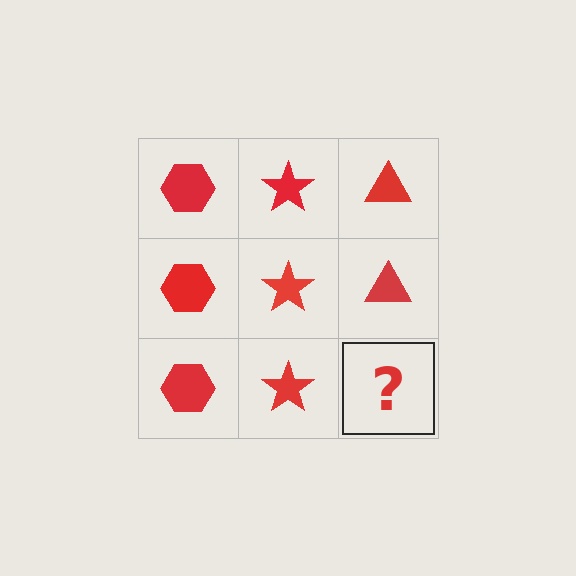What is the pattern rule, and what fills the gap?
The rule is that each column has a consistent shape. The gap should be filled with a red triangle.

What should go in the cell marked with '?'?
The missing cell should contain a red triangle.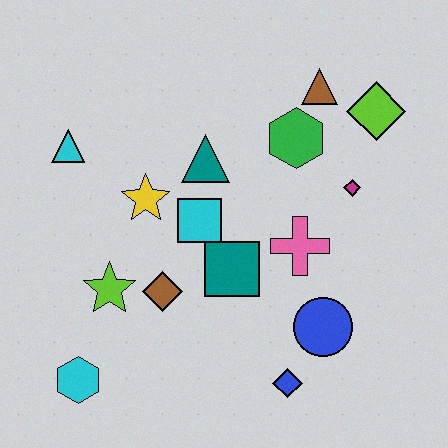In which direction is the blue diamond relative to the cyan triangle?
The blue diamond is below the cyan triangle.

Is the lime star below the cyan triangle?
Yes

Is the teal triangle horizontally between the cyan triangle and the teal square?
Yes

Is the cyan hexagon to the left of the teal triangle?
Yes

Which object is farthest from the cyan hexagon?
The lime diamond is farthest from the cyan hexagon.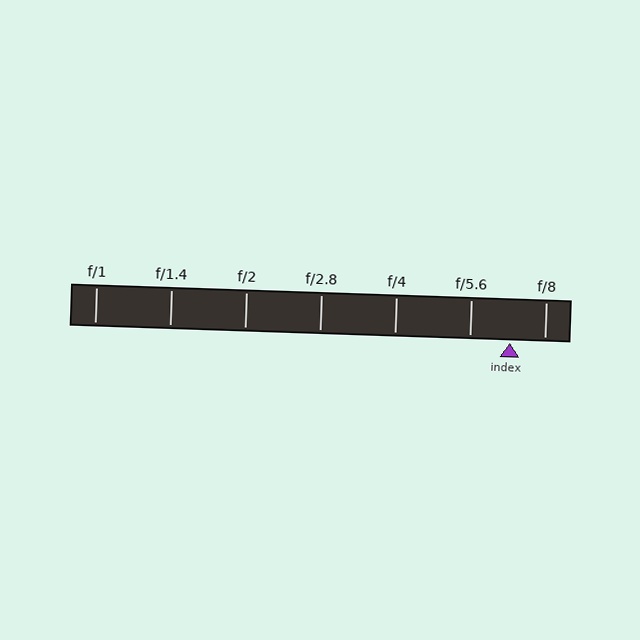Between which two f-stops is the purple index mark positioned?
The index mark is between f/5.6 and f/8.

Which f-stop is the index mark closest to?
The index mark is closest to f/8.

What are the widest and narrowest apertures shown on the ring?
The widest aperture shown is f/1 and the narrowest is f/8.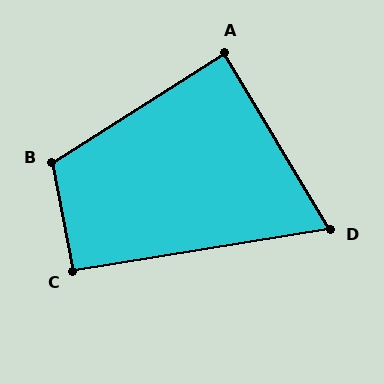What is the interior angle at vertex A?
Approximately 88 degrees (approximately right).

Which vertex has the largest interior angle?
B, at approximately 112 degrees.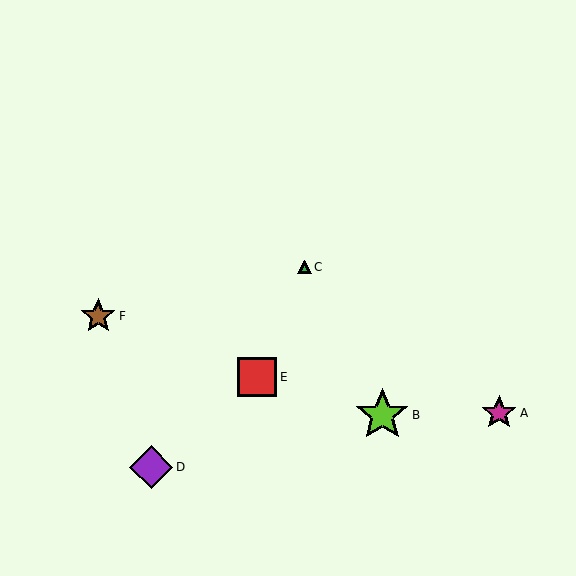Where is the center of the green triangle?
The center of the green triangle is at (305, 267).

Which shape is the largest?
The lime star (labeled B) is the largest.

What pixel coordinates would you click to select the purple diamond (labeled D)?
Click at (151, 467) to select the purple diamond D.